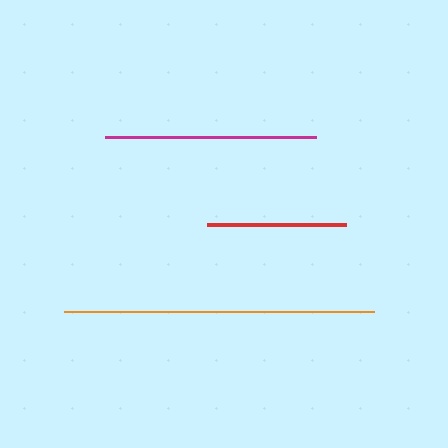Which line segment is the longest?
The orange line is the longest at approximately 310 pixels.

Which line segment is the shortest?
The red line is the shortest at approximately 139 pixels.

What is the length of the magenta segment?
The magenta segment is approximately 210 pixels long.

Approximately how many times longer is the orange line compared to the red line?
The orange line is approximately 2.2 times the length of the red line.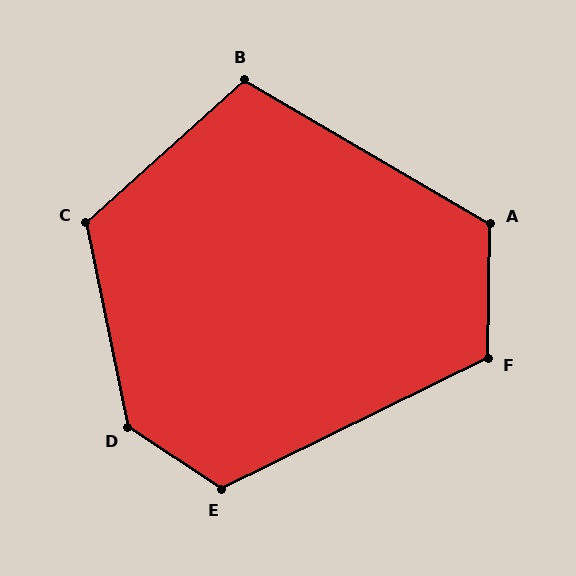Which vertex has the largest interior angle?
D, at approximately 135 degrees.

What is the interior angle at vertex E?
Approximately 120 degrees (obtuse).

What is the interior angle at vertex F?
Approximately 117 degrees (obtuse).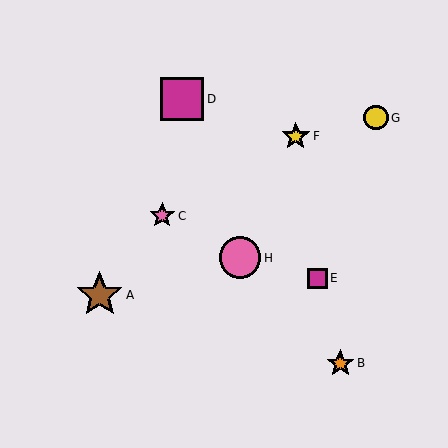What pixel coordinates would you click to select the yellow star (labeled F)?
Click at (296, 136) to select the yellow star F.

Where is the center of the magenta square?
The center of the magenta square is at (317, 278).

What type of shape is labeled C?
Shape C is a pink star.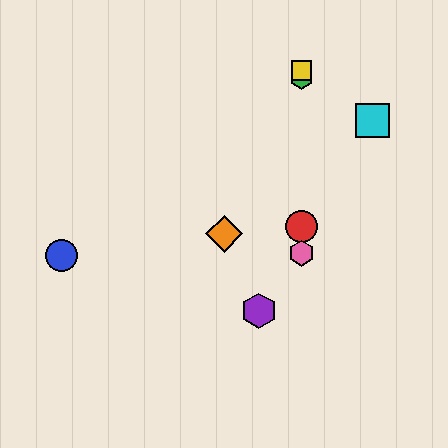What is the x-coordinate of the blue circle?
The blue circle is at x≈61.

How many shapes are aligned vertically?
4 shapes (the red circle, the green hexagon, the yellow square, the pink hexagon) are aligned vertically.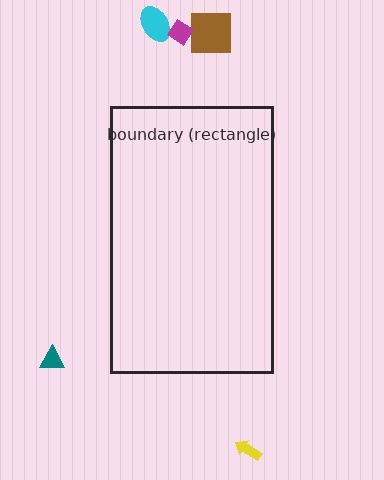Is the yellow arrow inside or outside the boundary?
Outside.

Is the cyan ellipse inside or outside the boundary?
Outside.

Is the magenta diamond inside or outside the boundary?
Outside.